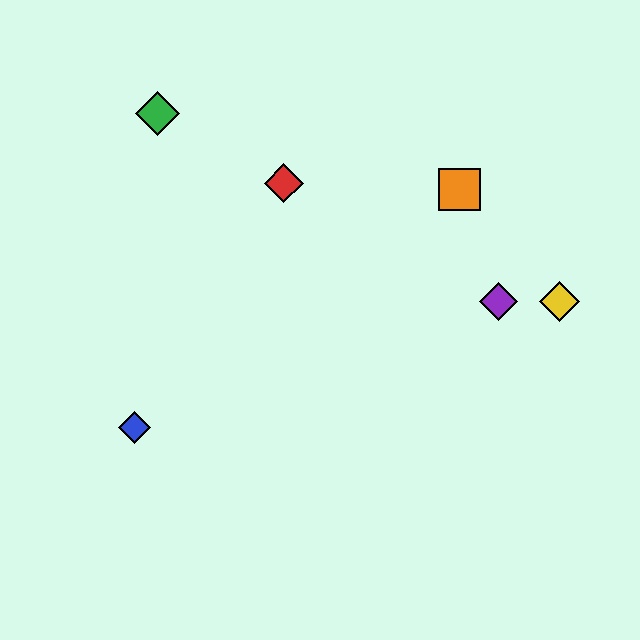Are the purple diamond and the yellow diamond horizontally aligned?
Yes, both are at y≈302.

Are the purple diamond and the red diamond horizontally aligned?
No, the purple diamond is at y≈302 and the red diamond is at y≈183.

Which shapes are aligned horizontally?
The yellow diamond, the purple diamond are aligned horizontally.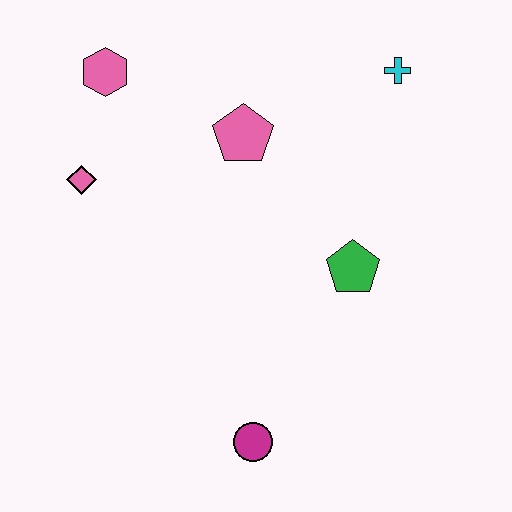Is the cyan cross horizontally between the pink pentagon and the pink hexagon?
No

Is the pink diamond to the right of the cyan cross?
No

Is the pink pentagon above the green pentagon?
Yes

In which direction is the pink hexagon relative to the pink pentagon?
The pink hexagon is to the left of the pink pentagon.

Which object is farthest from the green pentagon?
The pink hexagon is farthest from the green pentagon.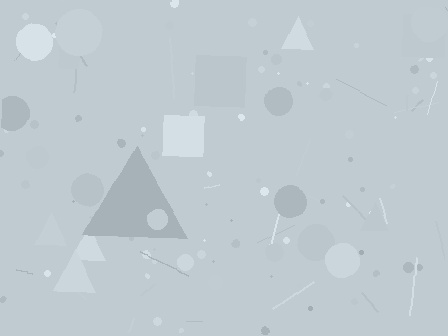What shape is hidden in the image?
A triangle is hidden in the image.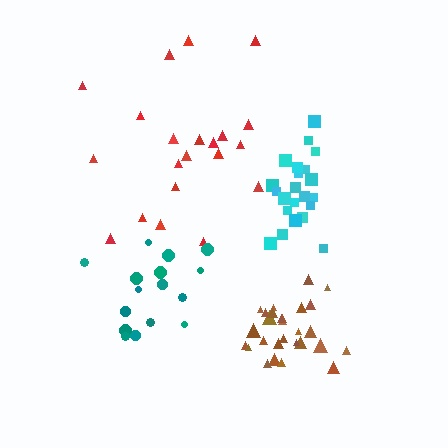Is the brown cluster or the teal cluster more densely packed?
Brown.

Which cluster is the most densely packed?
Brown.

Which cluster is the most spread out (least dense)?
Red.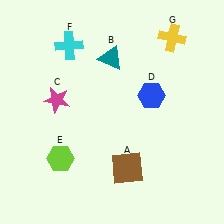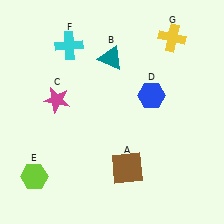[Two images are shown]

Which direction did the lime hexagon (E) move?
The lime hexagon (E) moved left.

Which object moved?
The lime hexagon (E) moved left.